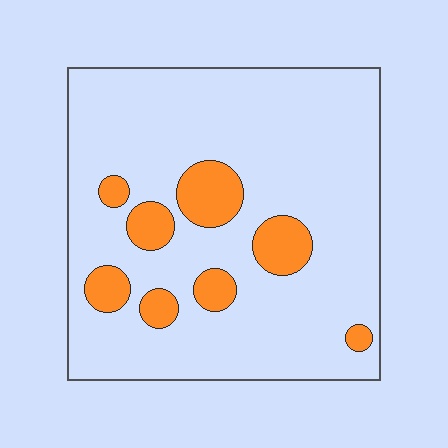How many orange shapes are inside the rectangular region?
8.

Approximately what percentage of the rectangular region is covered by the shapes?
Approximately 15%.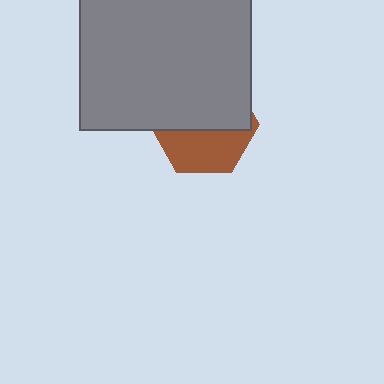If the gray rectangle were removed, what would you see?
You would see the complete brown hexagon.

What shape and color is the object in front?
The object in front is a gray rectangle.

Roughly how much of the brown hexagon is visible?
A small part of it is visible (roughly 42%).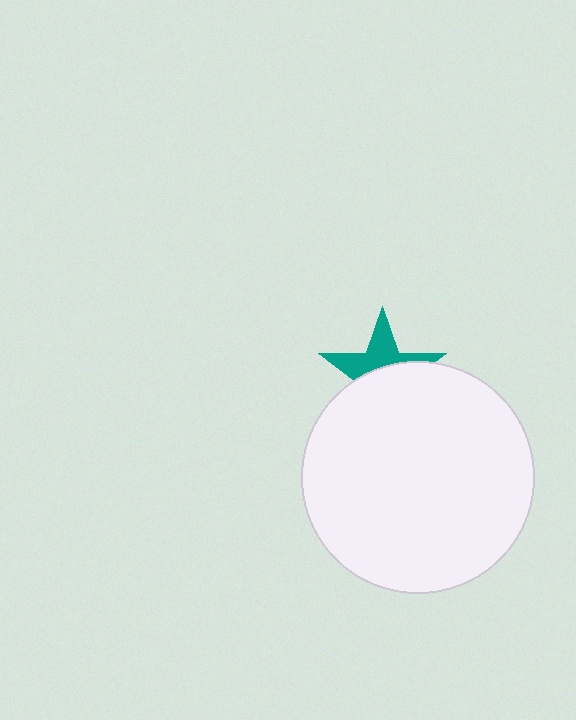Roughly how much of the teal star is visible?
A small part of it is visible (roughly 44%).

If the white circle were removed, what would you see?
You would see the complete teal star.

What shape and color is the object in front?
The object in front is a white circle.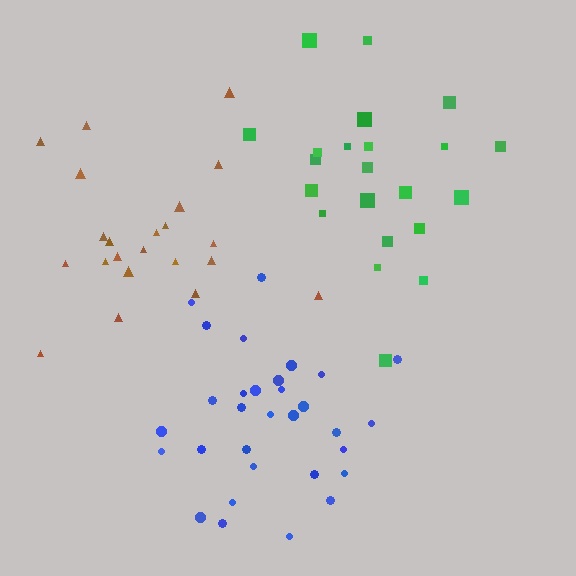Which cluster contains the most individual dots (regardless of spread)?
Blue (31).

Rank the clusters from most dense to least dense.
blue, green, brown.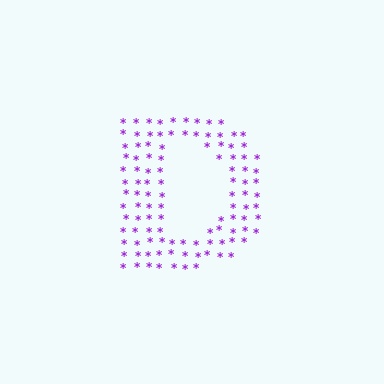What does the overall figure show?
The overall figure shows the letter D.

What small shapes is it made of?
It is made of small asterisks.